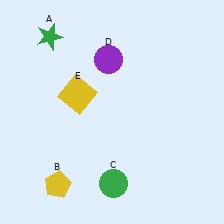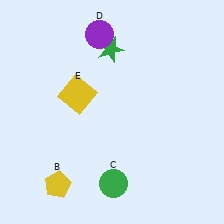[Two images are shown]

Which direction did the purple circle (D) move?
The purple circle (D) moved up.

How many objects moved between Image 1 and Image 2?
2 objects moved between the two images.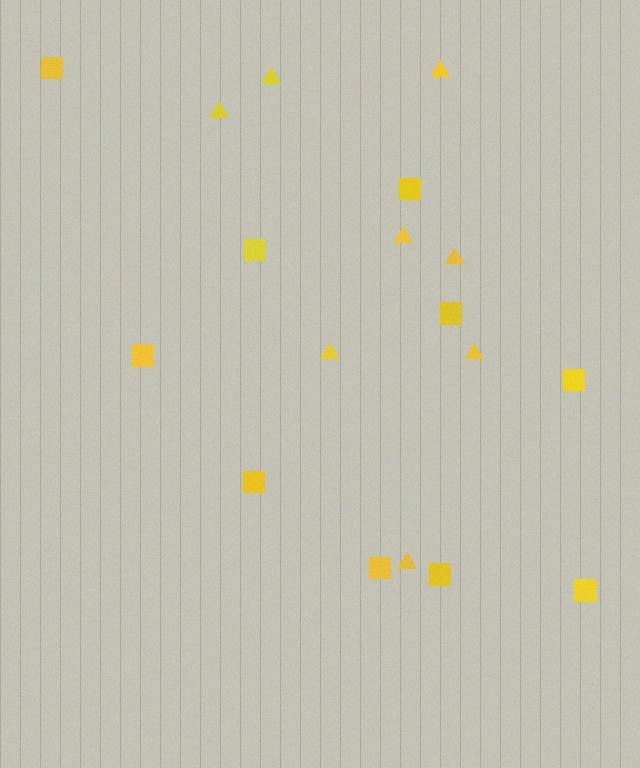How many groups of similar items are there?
There are 2 groups: one group of squares (10) and one group of triangles (8).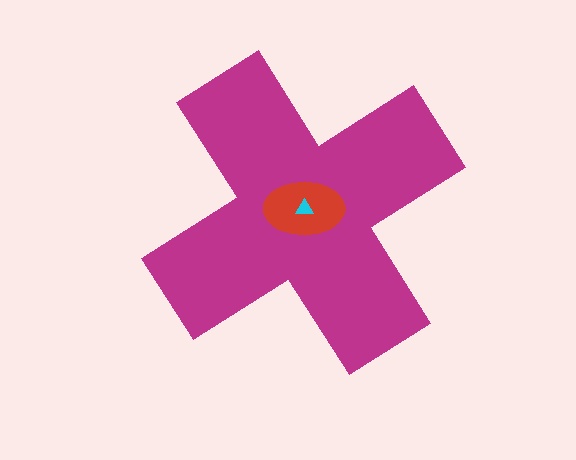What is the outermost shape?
The magenta cross.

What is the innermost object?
The cyan triangle.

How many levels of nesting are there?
3.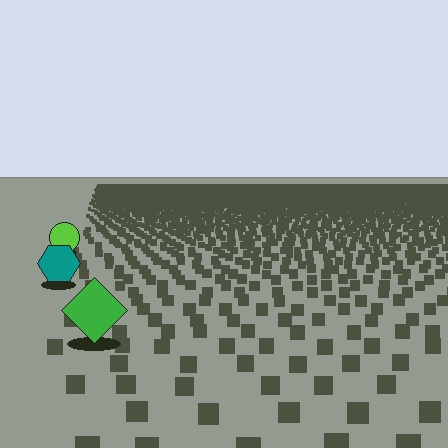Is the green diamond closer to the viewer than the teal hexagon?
Yes. The green diamond is closer — you can tell from the texture gradient: the ground texture is coarser near it.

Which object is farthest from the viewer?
The lime circle is farthest from the viewer. It appears smaller and the ground texture around it is denser.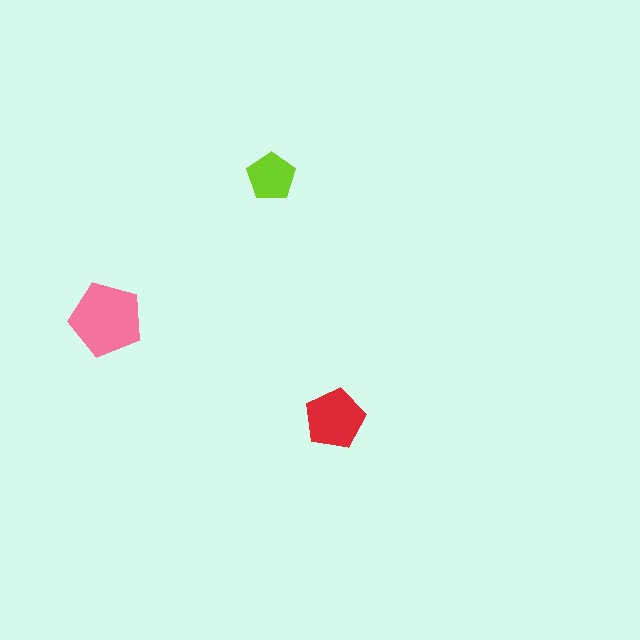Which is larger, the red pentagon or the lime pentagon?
The red one.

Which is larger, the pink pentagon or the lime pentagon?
The pink one.